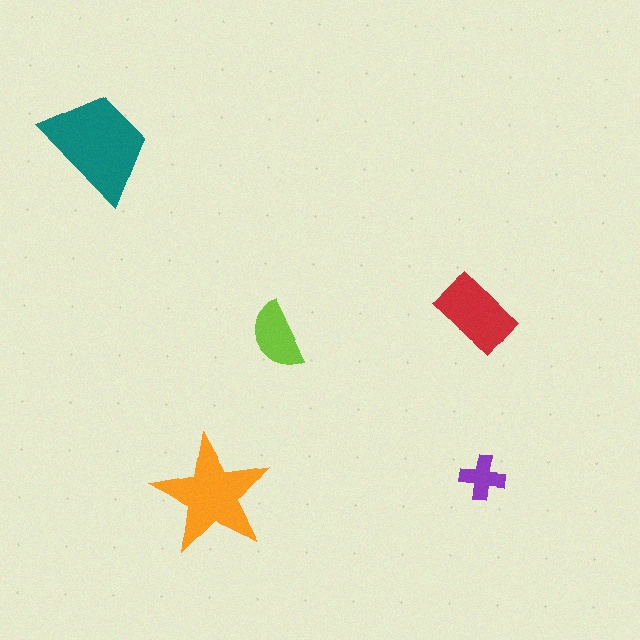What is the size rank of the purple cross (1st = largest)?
5th.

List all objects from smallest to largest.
The purple cross, the lime semicircle, the red rectangle, the orange star, the teal trapezoid.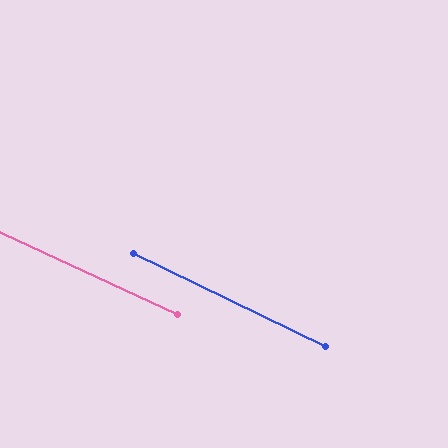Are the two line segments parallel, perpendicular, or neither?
Parallel — their directions differ by only 1.0°.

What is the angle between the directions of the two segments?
Approximately 1 degree.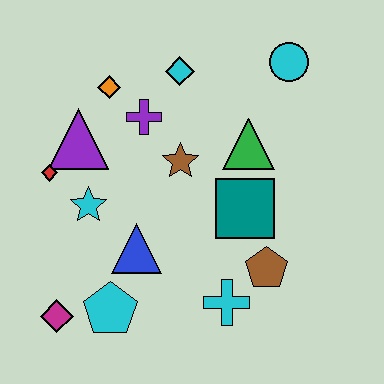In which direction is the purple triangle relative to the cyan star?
The purple triangle is above the cyan star.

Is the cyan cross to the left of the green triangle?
Yes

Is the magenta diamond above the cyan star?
No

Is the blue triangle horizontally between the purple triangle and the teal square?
Yes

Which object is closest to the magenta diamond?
The cyan pentagon is closest to the magenta diamond.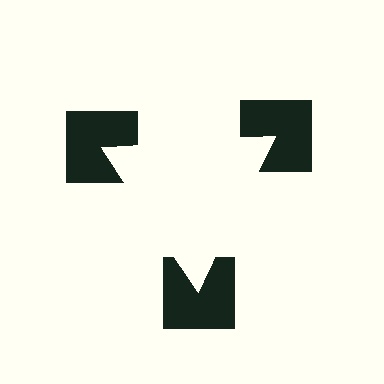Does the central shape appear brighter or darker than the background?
It typically appears slightly brighter than the background, even though no actual brightness change is drawn.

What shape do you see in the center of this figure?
An illusory triangle — its edges are inferred from the aligned wedge cuts in the notched squares, not physically drawn.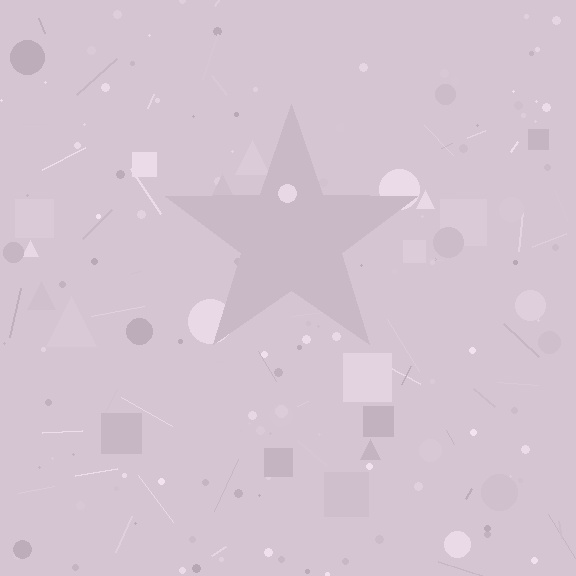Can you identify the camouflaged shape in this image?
The camouflaged shape is a star.